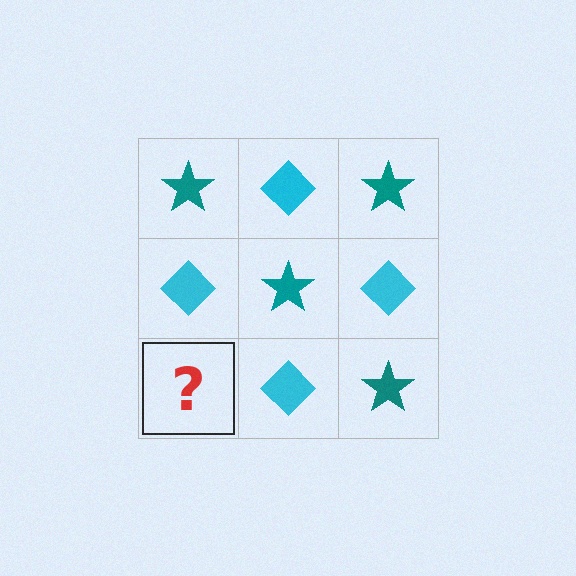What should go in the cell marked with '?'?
The missing cell should contain a teal star.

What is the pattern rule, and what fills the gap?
The rule is that it alternates teal star and cyan diamond in a checkerboard pattern. The gap should be filled with a teal star.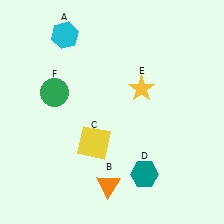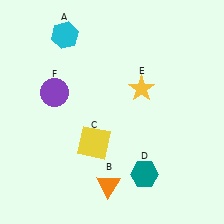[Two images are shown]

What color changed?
The circle (F) changed from green in Image 1 to purple in Image 2.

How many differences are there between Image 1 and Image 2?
There is 1 difference between the two images.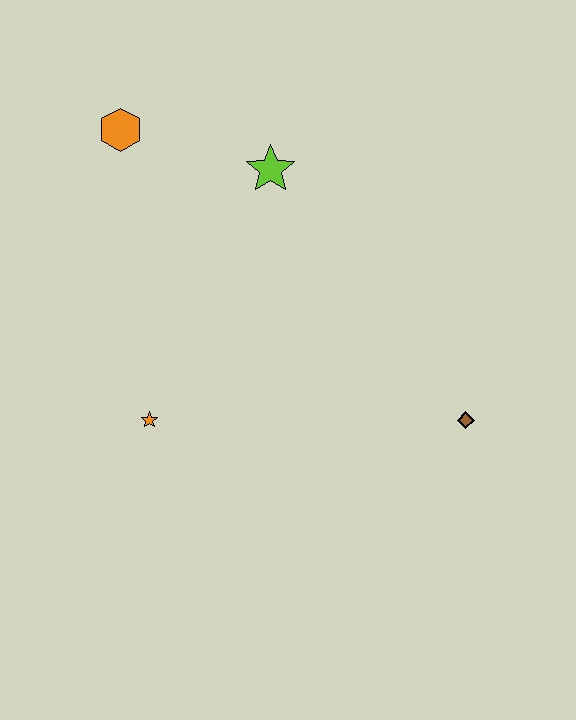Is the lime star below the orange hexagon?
Yes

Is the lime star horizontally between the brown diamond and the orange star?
Yes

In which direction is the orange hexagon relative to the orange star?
The orange hexagon is above the orange star.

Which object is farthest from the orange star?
The brown diamond is farthest from the orange star.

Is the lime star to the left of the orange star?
No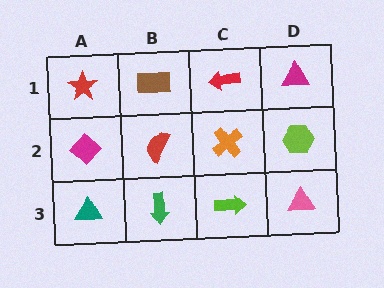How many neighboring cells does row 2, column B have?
4.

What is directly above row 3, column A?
A magenta diamond.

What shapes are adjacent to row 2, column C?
A red arrow (row 1, column C), a lime arrow (row 3, column C), a red semicircle (row 2, column B), a lime hexagon (row 2, column D).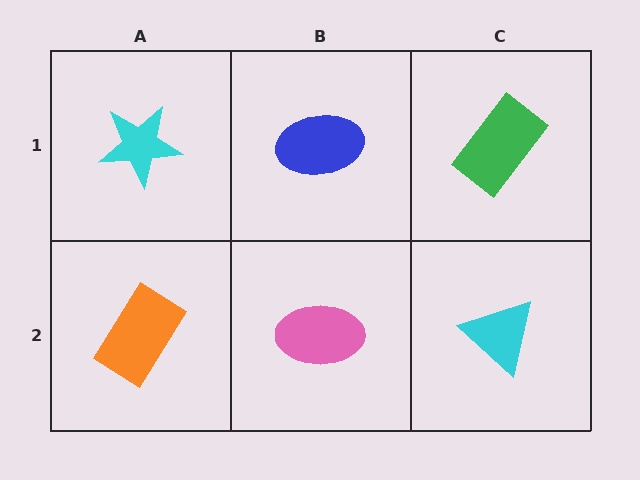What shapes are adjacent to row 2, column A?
A cyan star (row 1, column A), a pink ellipse (row 2, column B).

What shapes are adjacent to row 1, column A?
An orange rectangle (row 2, column A), a blue ellipse (row 1, column B).